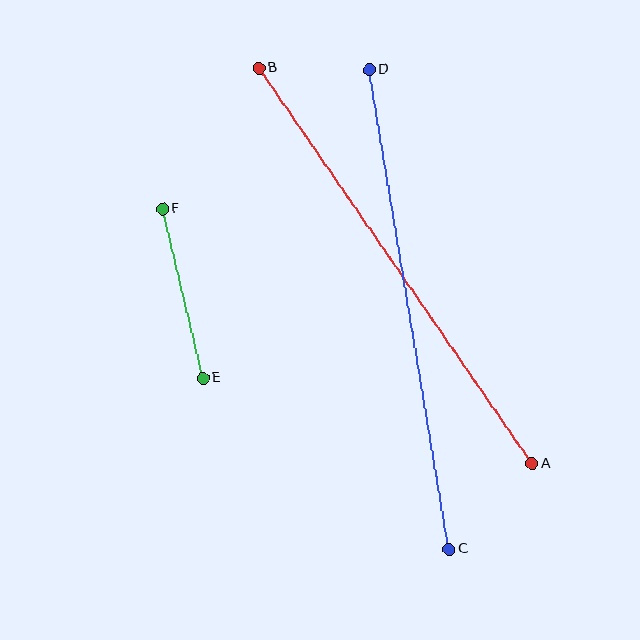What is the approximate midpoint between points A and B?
The midpoint is at approximately (395, 266) pixels.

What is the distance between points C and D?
The distance is approximately 487 pixels.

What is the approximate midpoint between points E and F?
The midpoint is at approximately (183, 293) pixels.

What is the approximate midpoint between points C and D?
The midpoint is at approximately (409, 309) pixels.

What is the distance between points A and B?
The distance is approximately 481 pixels.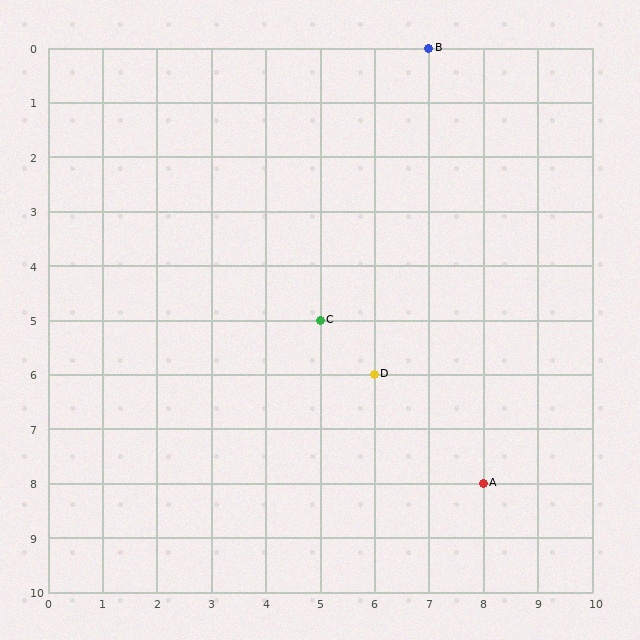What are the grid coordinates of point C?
Point C is at grid coordinates (5, 5).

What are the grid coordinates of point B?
Point B is at grid coordinates (7, 0).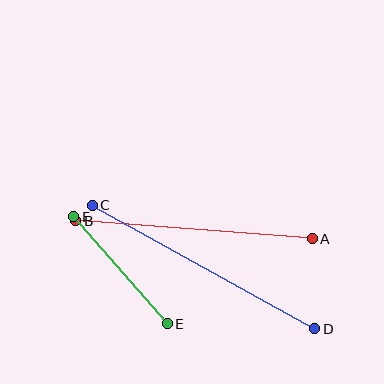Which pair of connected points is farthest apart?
Points C and D are farthest apart.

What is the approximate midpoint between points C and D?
The midpoint is at approximately (204, 267) pixels.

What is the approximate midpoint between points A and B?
The midpoint is at approximately (194, 230) pixels.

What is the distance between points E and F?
The distance is approximately 142 pixels.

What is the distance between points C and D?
The distance is approximately 254 pixels.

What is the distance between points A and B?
The distance is approximately 237 pixels.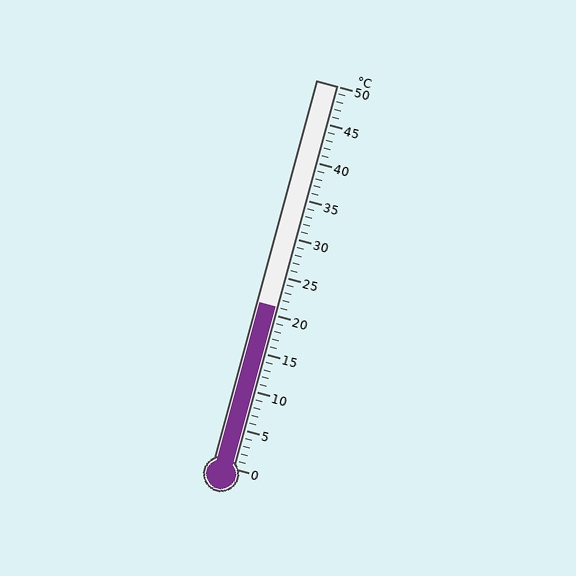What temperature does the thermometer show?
The thermometer shows approximately 21°C.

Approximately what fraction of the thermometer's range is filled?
The thermometer is filled to approximately 40% of its range.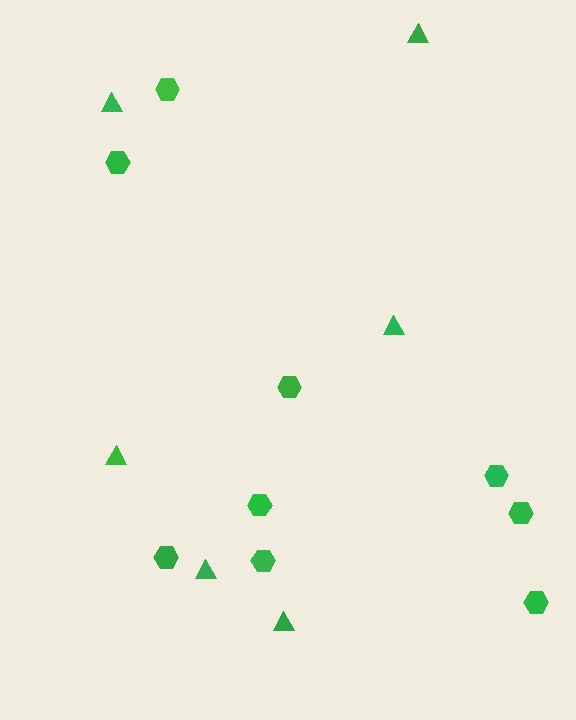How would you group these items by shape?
There are 2 groups: one group of triangles (6) and one group of hexagons (9).